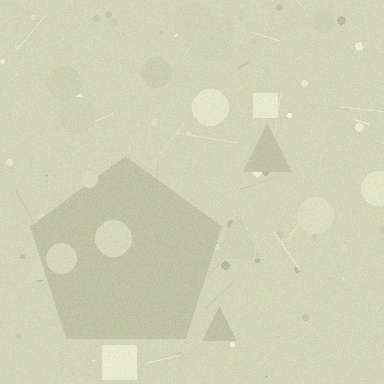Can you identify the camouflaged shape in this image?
The camouflaged shape is a pentagon.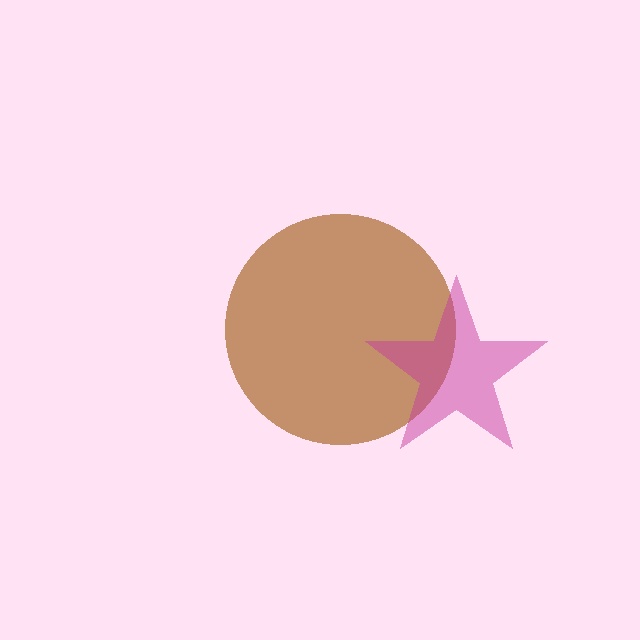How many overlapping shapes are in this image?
There are 2 overlapping shapes in the image.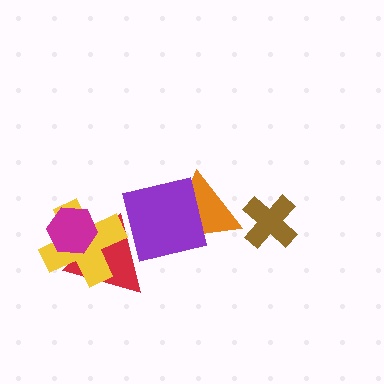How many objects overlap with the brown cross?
0 objects overlap with the brown cross.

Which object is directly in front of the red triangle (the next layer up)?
The yellow cross is directly in front of the red triangle.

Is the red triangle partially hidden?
Yes, it is partially covered by another shape.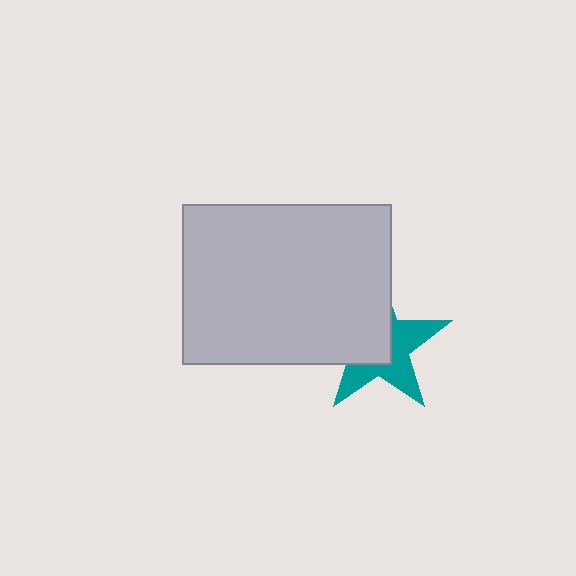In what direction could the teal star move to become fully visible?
The teal star could move toward the lower-right. That would shift it out from behind the light gray rectangle entirely.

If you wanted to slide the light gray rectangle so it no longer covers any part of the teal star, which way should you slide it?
Slide it toward the upper-left — that is the most direct way to separate the two shapes.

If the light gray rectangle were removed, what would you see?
You would see the complete teal star.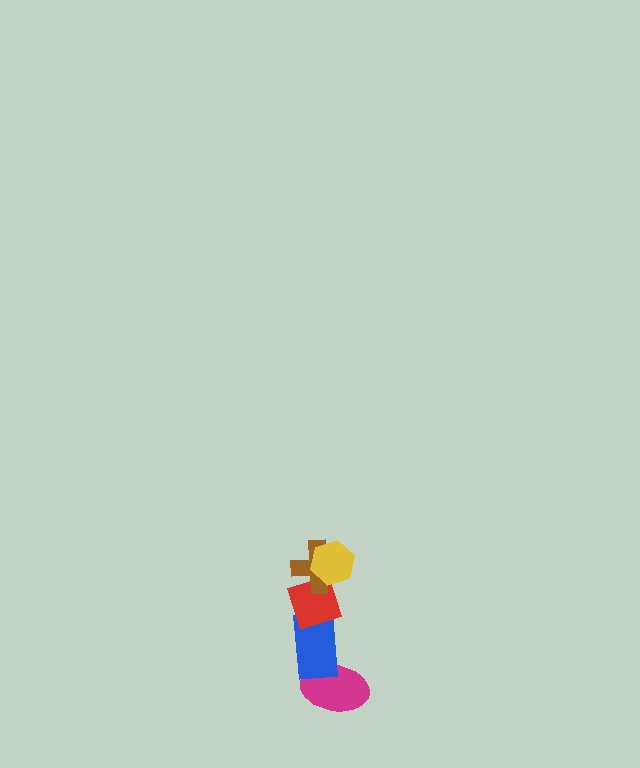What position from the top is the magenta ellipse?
The magenta ellipse is 5th from the top.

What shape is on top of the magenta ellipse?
The blue rectangle is on top of the magenta ellipse.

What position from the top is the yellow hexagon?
The yellow hexagon is 1st from the top.